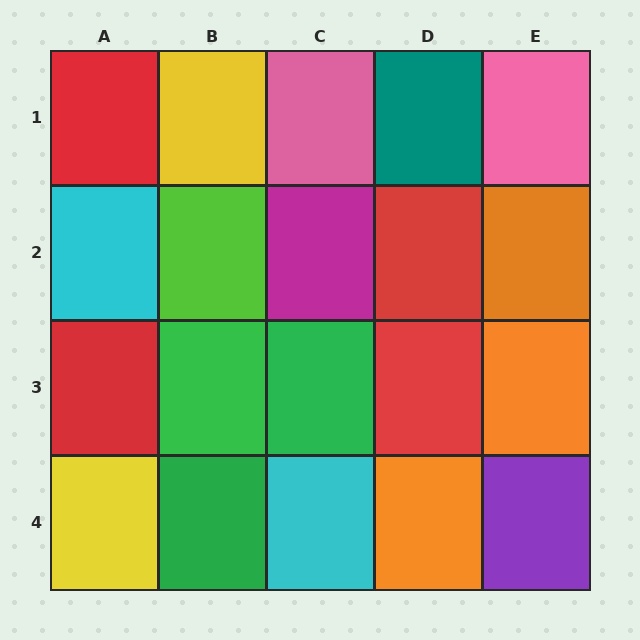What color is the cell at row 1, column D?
Teal.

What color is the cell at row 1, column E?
Pink.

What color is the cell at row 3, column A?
Red.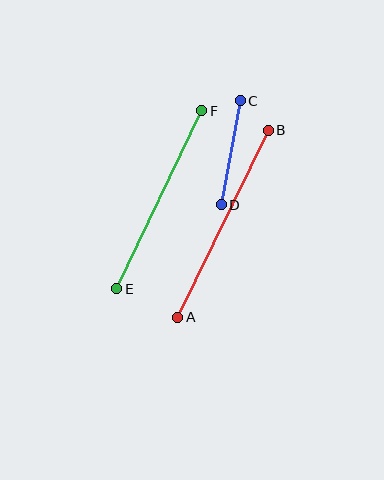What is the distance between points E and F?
The distance is approximately 197 pixels.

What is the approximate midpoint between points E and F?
The midpoint is at approximately (159, 200) pixels.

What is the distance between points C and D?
The distance is approximately 106 pixels.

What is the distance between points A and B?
The distance is approximately 208 pixels.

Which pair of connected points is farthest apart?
Points A and B are farthest apart.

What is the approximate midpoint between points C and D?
The midpoint is at approximately (231, 153) pixels.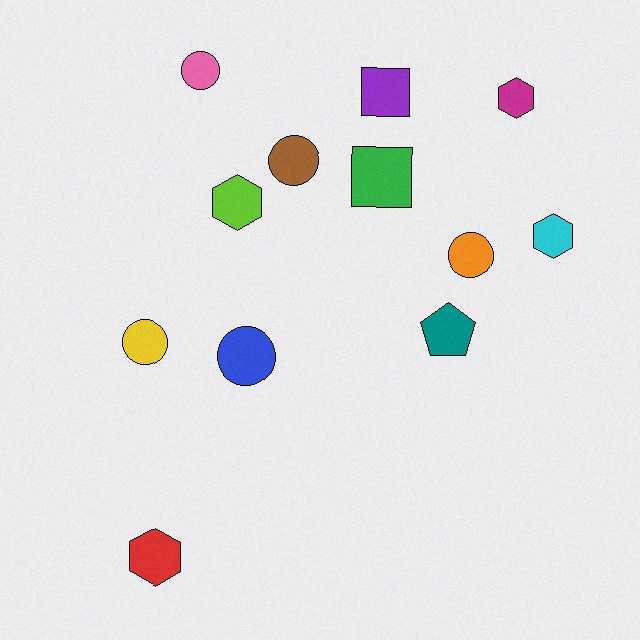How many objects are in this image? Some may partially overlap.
There are 12 objects.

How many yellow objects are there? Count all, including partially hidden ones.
There is 1 yellow object.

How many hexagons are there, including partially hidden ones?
There are 4 hexagons.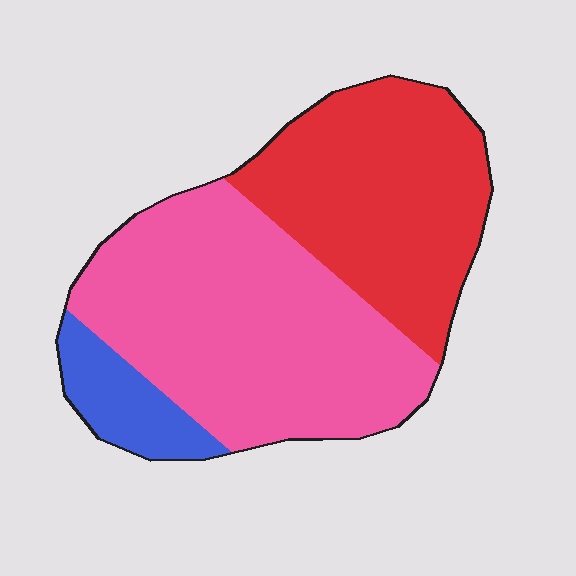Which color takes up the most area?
Pink, at roughly 50%.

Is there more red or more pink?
Pink.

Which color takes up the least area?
Blue, at roughly 10%.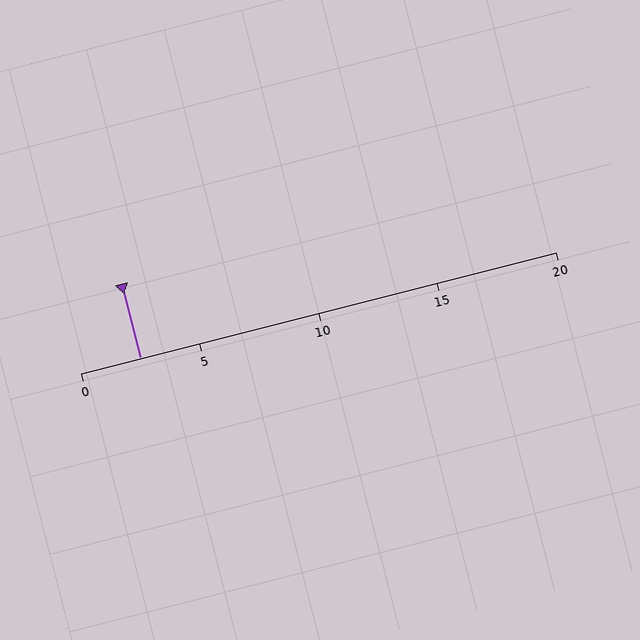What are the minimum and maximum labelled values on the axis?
The axis runs from 0 to 20.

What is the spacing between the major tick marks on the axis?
The major ticks are spaced 5 apart.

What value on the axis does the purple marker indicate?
The marker indicates approximately 2.5.